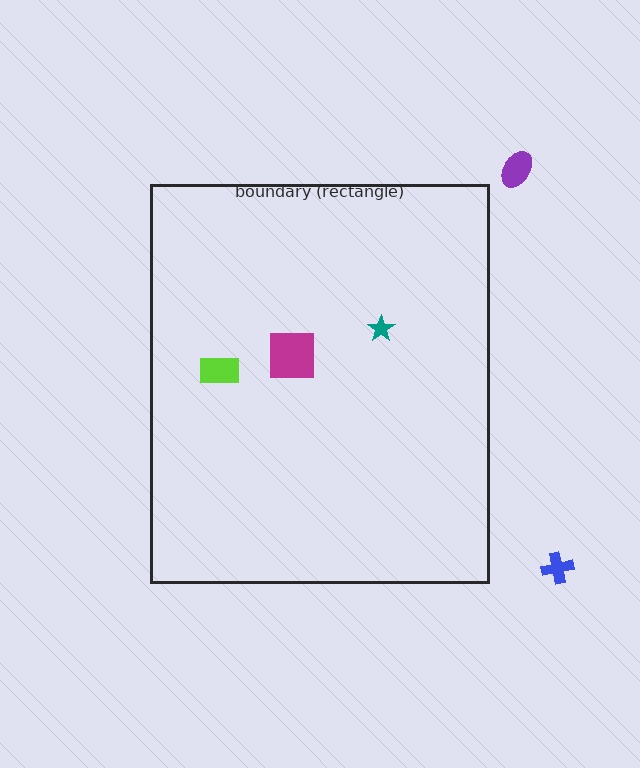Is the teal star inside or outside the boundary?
Inside.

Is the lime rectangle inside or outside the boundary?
Inside.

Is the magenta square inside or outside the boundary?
Inside.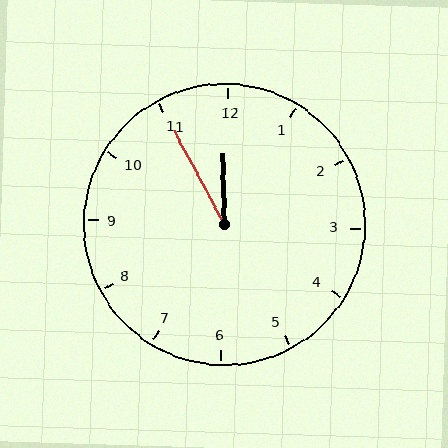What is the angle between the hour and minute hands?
Approximately 28 degrees.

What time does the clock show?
11:55.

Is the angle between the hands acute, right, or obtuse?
It is acute.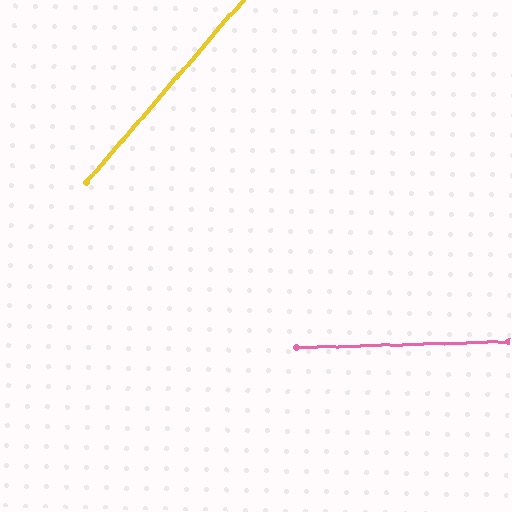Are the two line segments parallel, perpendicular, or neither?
Neither parallel nor perpendicular — they differ by about 48°.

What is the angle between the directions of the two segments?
Approximately 48 degrees.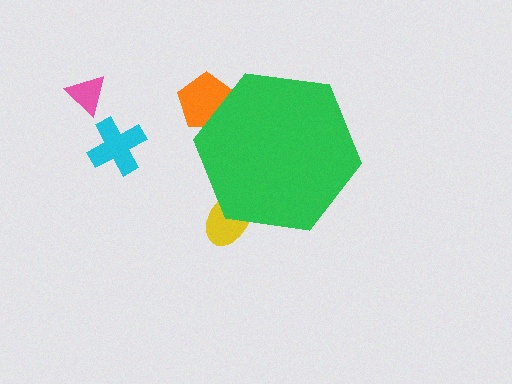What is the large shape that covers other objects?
A green hexagon.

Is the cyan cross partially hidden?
No, the cyan cross is fully visible.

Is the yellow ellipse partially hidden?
Yes, the yellow ellipse is partially hidden behind the green hexagon.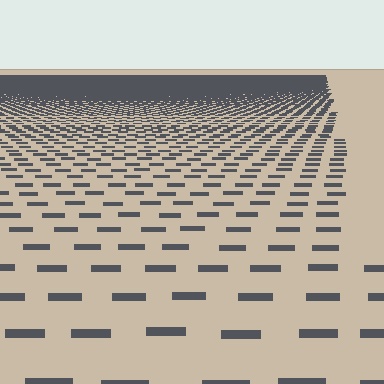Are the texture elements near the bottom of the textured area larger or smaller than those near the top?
Larger. Near the bottom, elements are closer to the viewer and appear at a bigger on-screen size.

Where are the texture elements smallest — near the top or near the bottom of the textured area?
Near the top.